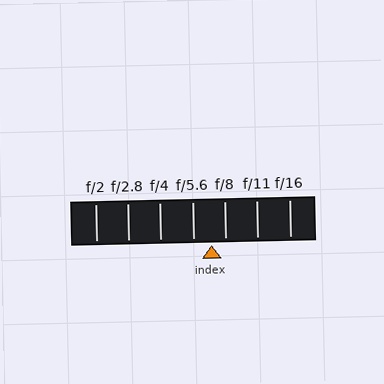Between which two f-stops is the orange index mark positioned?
The index mark is between f/5.6 and f/8.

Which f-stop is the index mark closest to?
The index mark is closest to f/8.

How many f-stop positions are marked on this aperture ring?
There are 7 f-stop positions marked.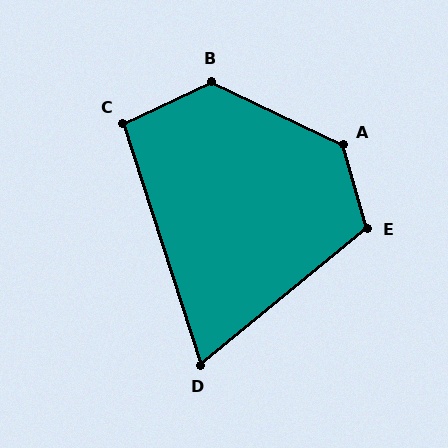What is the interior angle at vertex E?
Approximately 113 degrees (obtuse).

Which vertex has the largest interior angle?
A, at approximately 132 degrees.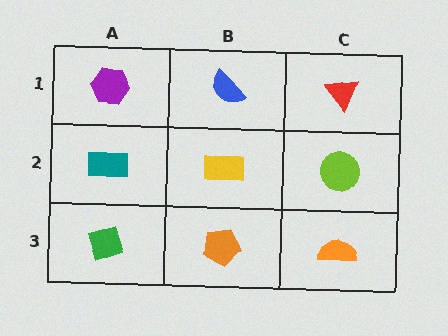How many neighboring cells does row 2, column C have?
3.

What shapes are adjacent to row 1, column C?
A lime circle (row 2, column C), a blue semicircle (row 1, column B).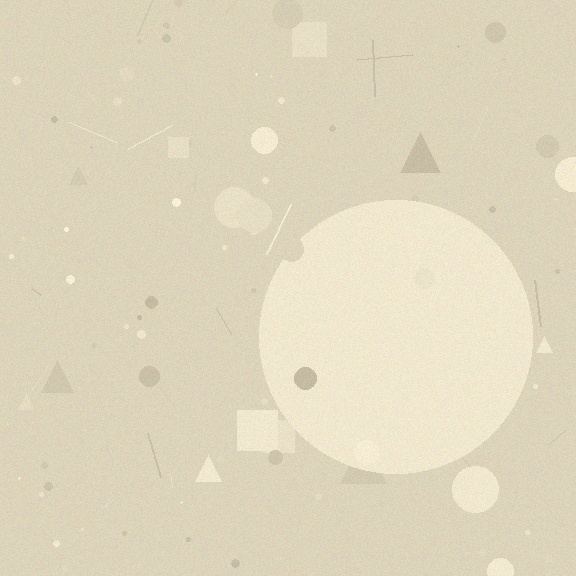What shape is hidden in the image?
A circle is hidden in the image.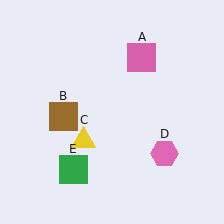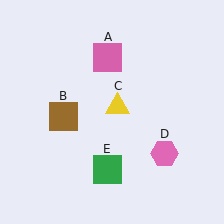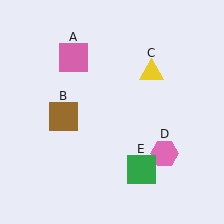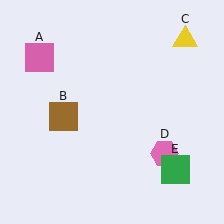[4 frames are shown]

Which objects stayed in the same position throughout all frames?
Brown square (object B) and pink hexagon (object D) remained stationary.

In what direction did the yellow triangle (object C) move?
The yellow triangle (object C) moved up and to the right.